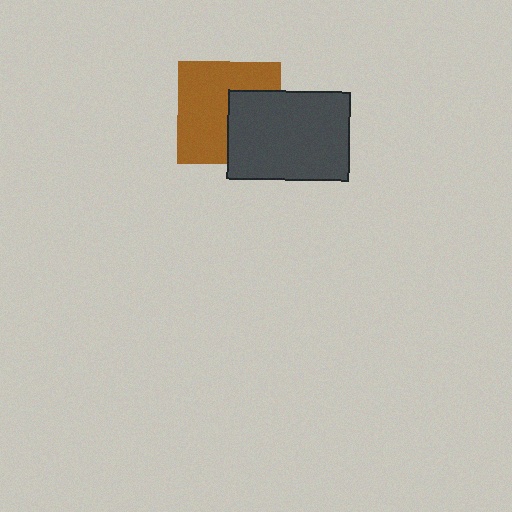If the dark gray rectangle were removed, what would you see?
You would see the complete brown square.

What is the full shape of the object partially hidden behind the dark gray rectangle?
The partially hidden object is a brown square.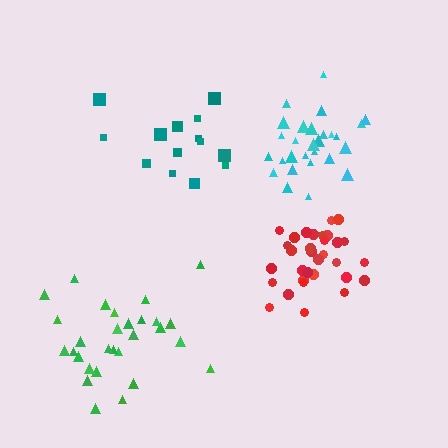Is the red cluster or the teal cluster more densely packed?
Red.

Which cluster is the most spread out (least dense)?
Teal.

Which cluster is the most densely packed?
Red.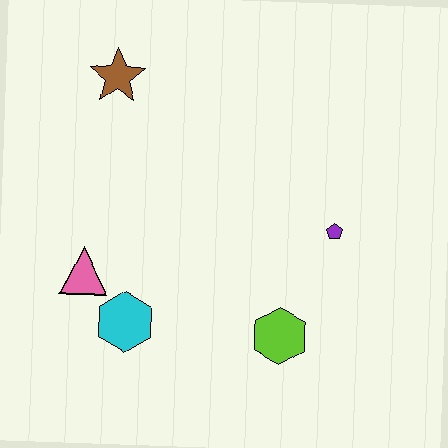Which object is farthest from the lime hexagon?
The brown star is farthest from the lime hexagon.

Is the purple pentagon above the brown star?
No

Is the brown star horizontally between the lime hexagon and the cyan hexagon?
No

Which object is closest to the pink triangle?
The cyan hexagon is closest to the pink triangle.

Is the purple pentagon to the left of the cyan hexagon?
No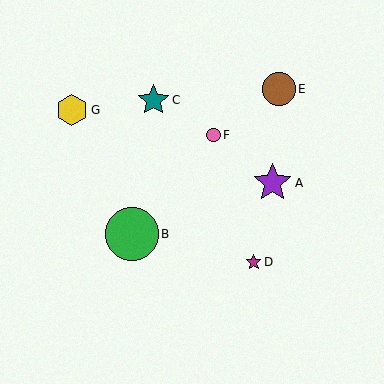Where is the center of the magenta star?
The center of the magenta star is at (254, 262).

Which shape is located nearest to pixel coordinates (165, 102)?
The teal star (labeled C) at (153, 100) is nearest to that location.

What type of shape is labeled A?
Shape A is a purple star.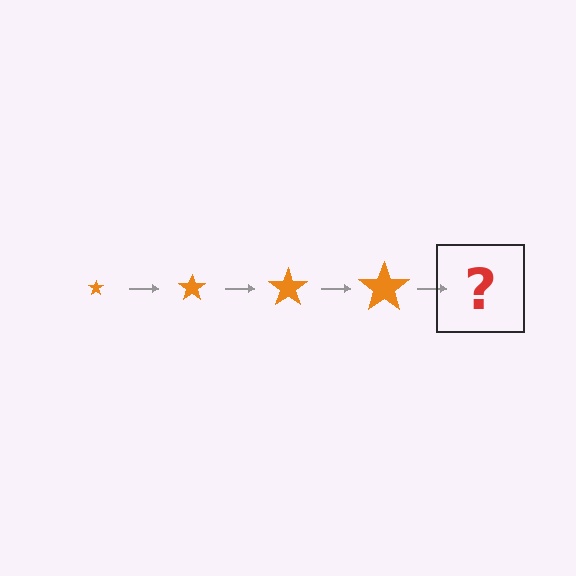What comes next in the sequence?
The next element should be an orange star, larger than the previous one.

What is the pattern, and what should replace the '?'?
The pattern is that the star gets progressively larger each step. The '?' should be an orange star, larger than the previous one.